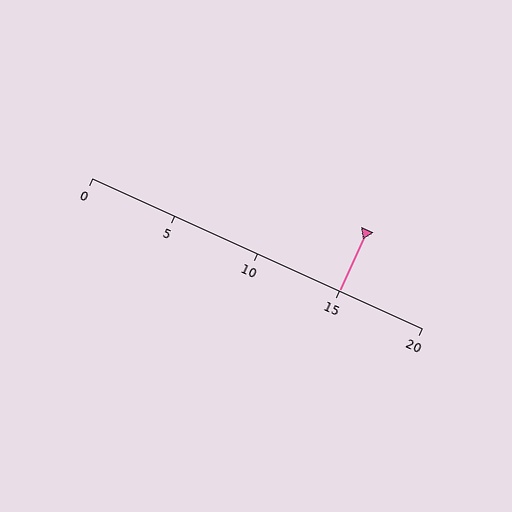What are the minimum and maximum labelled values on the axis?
The axis runs from 0 to 20.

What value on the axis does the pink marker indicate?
The marker indicates approximately 15.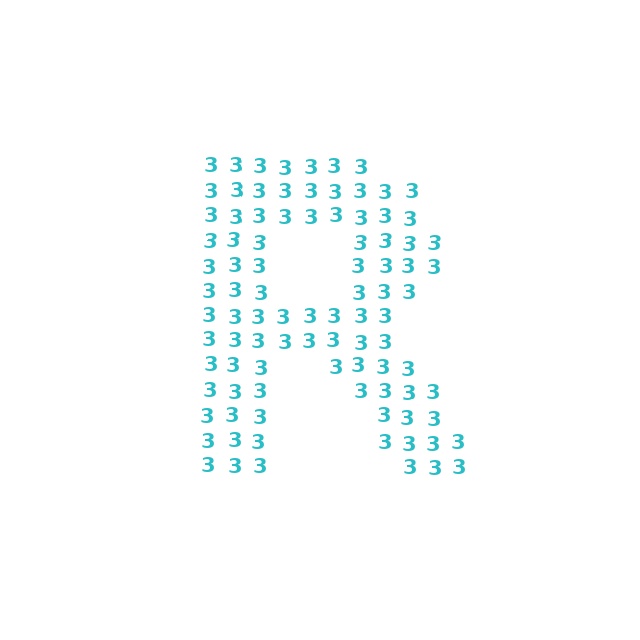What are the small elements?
The small elements are digit 3's.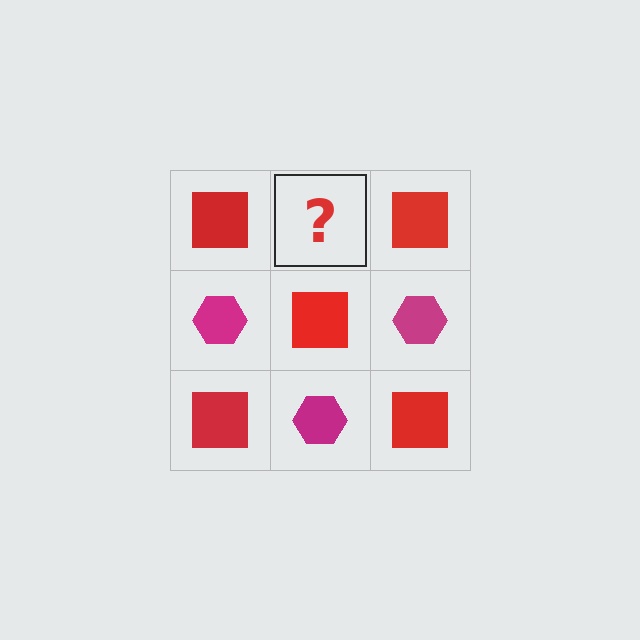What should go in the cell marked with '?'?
The missing cell should contain a magenta hexagon.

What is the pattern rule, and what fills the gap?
The rule is that it alternates red square and magenta hexagon in a checkerboard pattern. The gap should be filled with a magenta hexagon.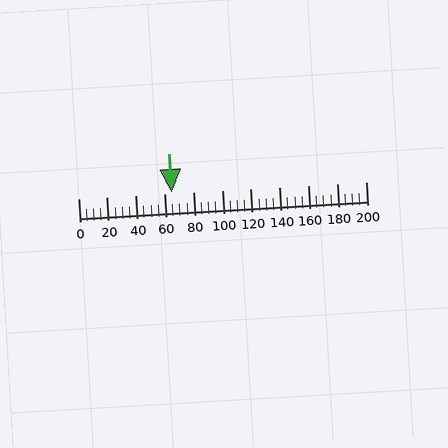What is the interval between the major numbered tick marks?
The major tick marks are spaced 20 units apart.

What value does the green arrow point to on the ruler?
The green arrow points to approximately 65.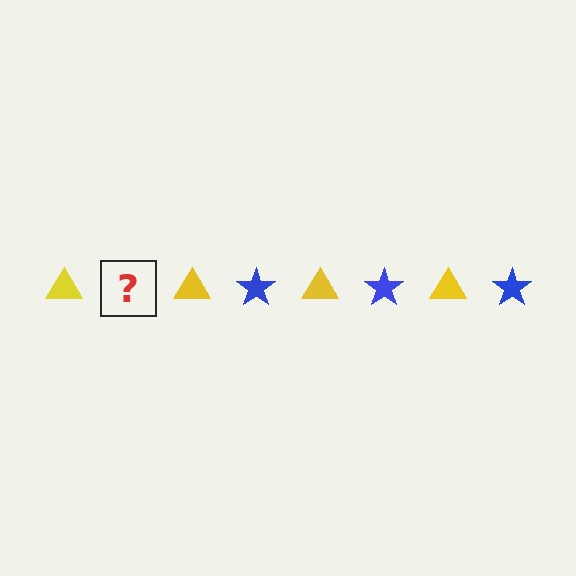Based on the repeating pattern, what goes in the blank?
The blank should be a blue star.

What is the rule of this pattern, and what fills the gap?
The rule is that the pattern alternates between yellow triangle and blue star. The gap should be filled with a blue star.